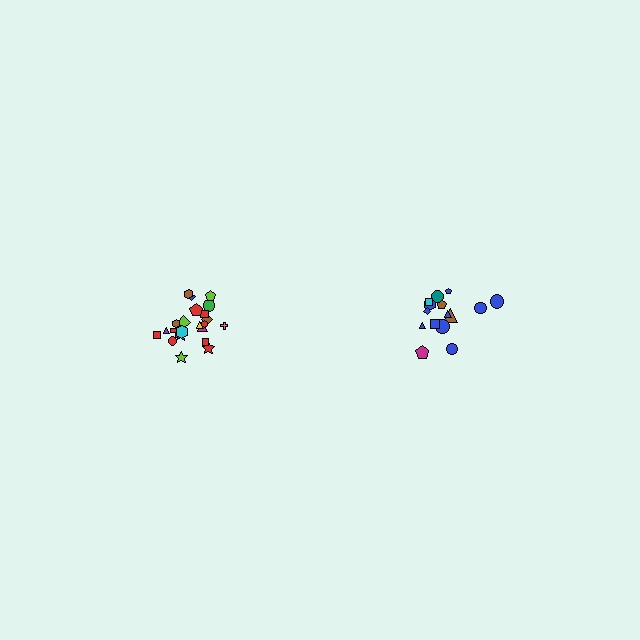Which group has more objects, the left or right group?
The left group.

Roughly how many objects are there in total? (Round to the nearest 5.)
Roughly 35 objects in total.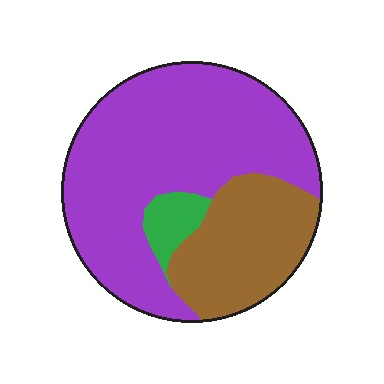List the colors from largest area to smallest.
From largest to smallest: purple, brown, green.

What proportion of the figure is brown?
Brown takes up about one quarter (1/4) of the figure.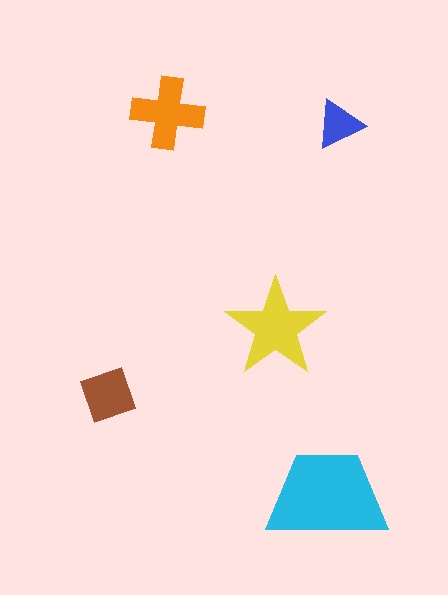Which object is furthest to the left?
The brown diamond is leftmost.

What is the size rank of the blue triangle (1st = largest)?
5th.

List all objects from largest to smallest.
The cyan trapezoid, the yellow star, the orange cross, the brown diamond, the blue triangle.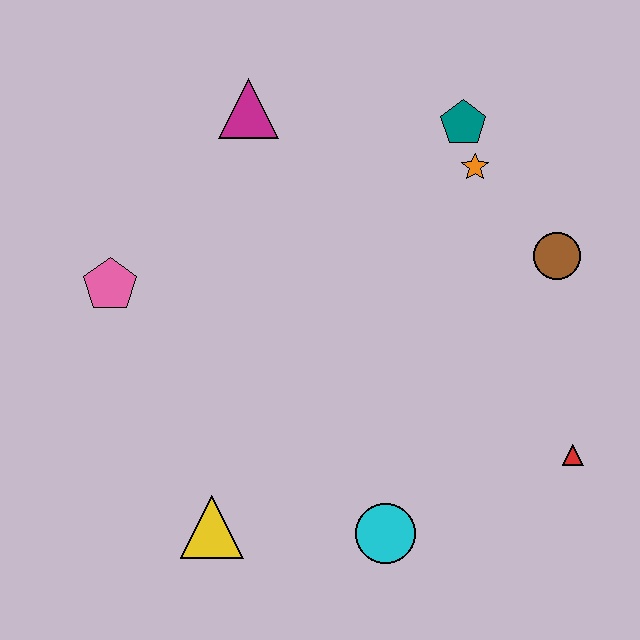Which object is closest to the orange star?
The teal pentagon is closest to the orange star.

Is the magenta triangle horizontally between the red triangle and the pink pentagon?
Yes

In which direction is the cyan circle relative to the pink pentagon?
The cyan circle is to the right of the pink pentagon.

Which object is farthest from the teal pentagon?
The yellow triangle is farthest from the teal pentagon.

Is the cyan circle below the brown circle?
Yes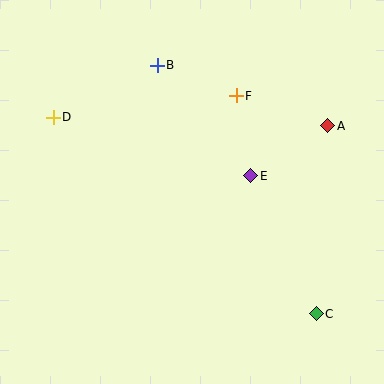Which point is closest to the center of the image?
Point E at (251, 176) is closest to the center.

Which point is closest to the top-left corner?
Point D is closest to the top-left corner.